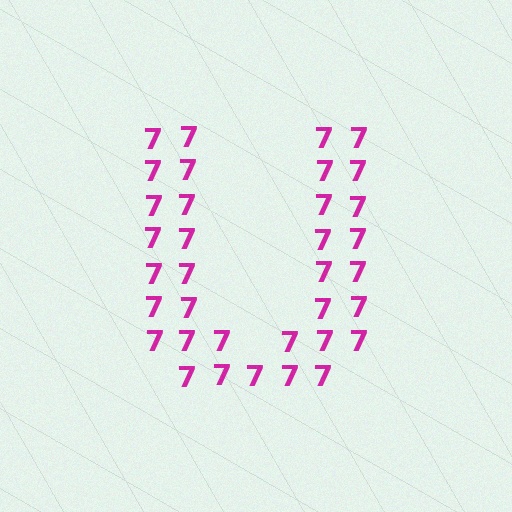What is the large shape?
The large shape is the letter U.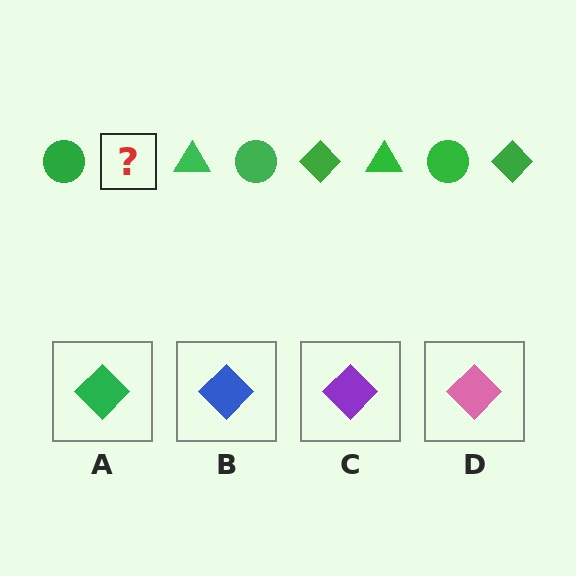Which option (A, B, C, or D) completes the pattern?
A.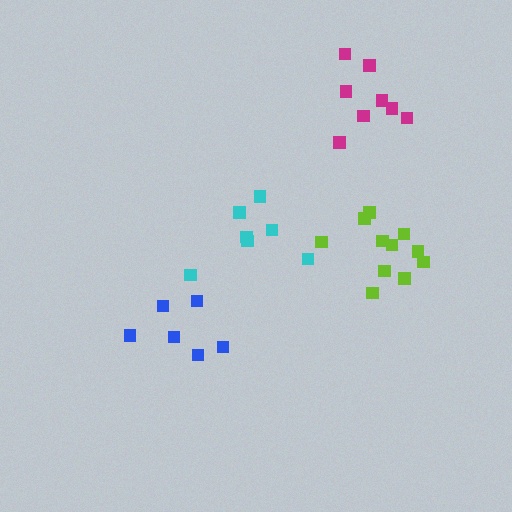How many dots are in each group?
Group 1: 8 dots, Group 2: 6 dots, Group 3: 7 dots, Group 4: 11 dots (32 total).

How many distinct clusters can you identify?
There are 4 distinct clusters.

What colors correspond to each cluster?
The clusters are colored: magenta, blue, cyan, lime.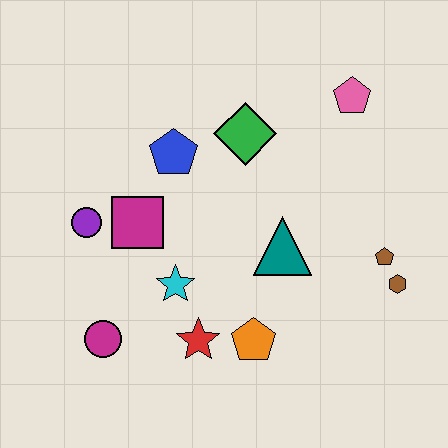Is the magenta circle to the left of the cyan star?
Yes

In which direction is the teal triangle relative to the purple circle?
The teal triangle is to the right of the purple circle.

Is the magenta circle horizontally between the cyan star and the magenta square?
No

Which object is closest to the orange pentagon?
The red star is closest to the orange pentagon.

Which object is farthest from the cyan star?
The pink pentagon is farthest from the cyan star.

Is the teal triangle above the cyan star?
Yes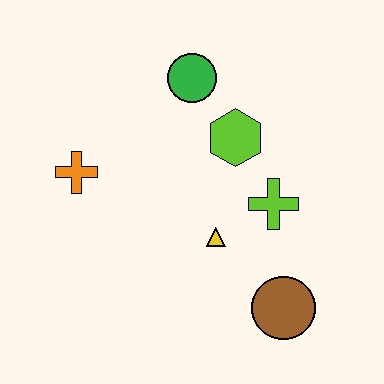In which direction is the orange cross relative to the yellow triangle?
The orange cross is to the left of the yellow triangle.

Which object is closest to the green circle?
The lime hexagon is closest to the green circle.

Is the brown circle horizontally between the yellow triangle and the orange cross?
No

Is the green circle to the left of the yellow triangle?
Yes